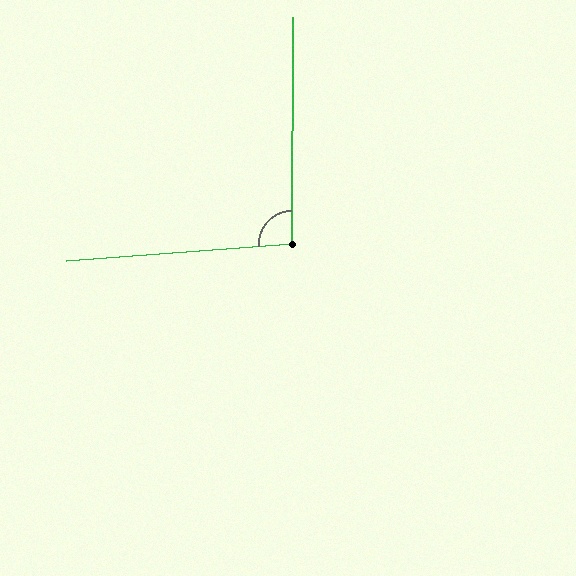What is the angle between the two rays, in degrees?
Approximately 95 degrees.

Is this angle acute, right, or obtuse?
It is approximately a right angle.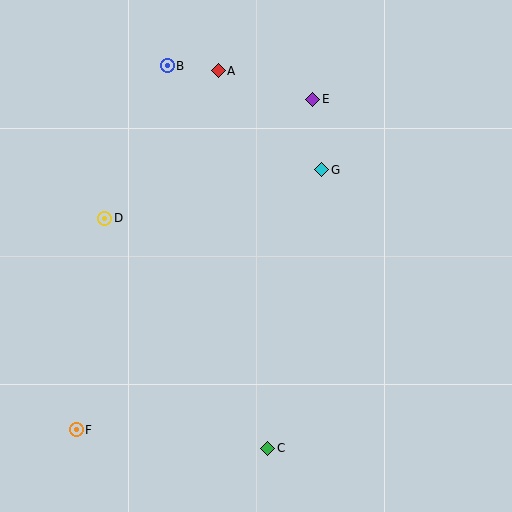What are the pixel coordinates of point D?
Point D is at (105, 218).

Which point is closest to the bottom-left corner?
Point F is closest to the bottom-left corner.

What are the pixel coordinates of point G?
Point G is at (322, 170).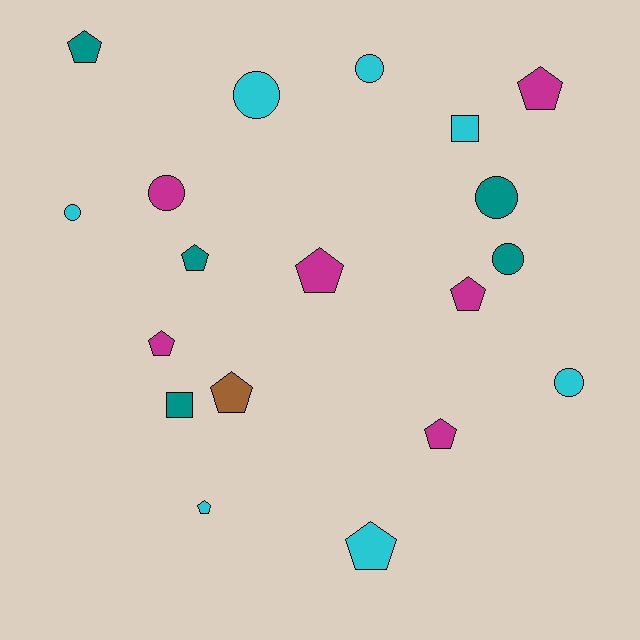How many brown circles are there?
There are no brown circles.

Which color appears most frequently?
Cyan, with 7 objects.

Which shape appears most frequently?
Pentagon, with 10 objects.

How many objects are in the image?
There are 19 objects.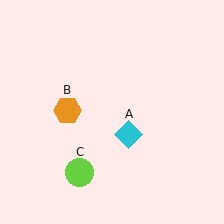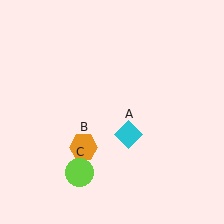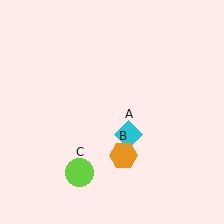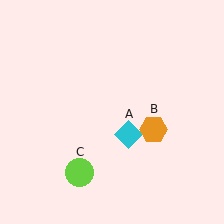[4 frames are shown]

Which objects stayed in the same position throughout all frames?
Cyan diamond (object A) and lime circle (object C) remained stationary.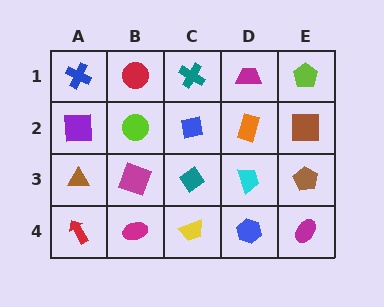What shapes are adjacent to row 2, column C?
A teal cross (row 1, column C), a teal diamond (row 3, column C), a lime circle (row 2, column B), an orange rectangle (row 2, column D).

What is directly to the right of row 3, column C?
A cyan trapezoid.